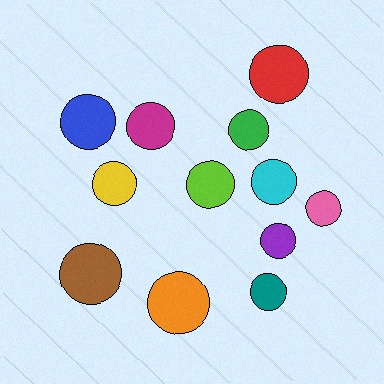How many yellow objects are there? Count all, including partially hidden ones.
There is 1 yellow object.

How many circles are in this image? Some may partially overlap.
There are 12 circles.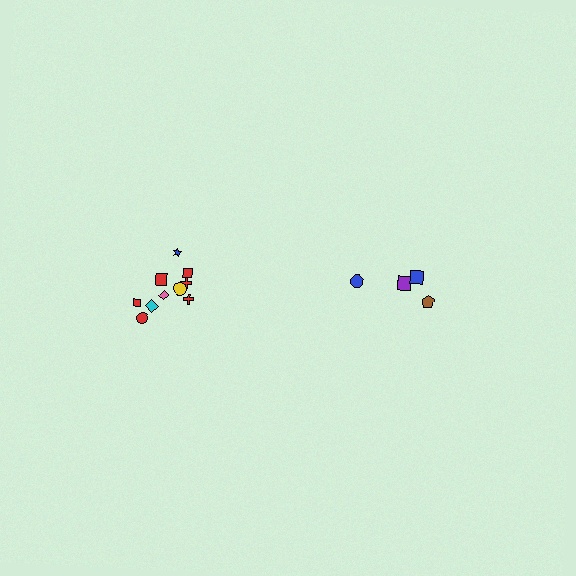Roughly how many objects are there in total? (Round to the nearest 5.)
Roughly 15 objects in total.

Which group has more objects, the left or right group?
The left group.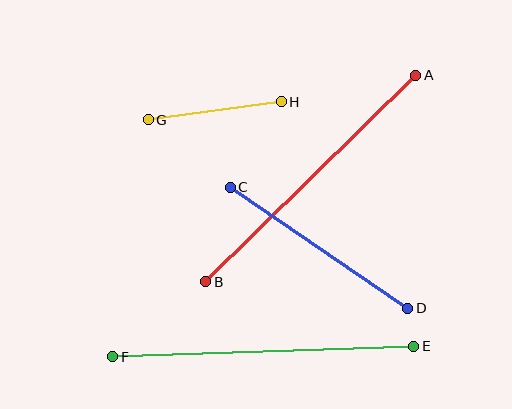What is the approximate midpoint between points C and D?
The midpoint is at approximately (319, 248) pixels.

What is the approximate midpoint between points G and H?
The midpoint is at approximately (215, 111) pixels.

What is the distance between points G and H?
The distance is approximately 134 pixels.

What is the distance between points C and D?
The distance is approximately 215 pixels.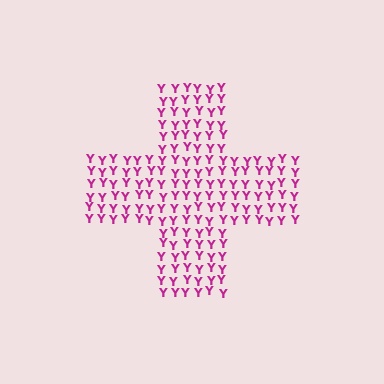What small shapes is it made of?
It is made of small letter Y's.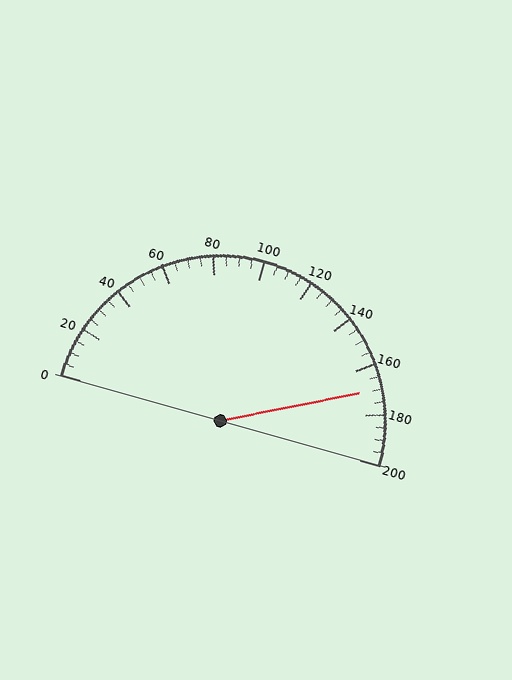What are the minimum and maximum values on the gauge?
The gauge ranges from 0 to 200.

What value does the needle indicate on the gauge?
The needle indicates approximately 170.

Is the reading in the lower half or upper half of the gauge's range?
The reading is in the upper half of the range (0 to 200).